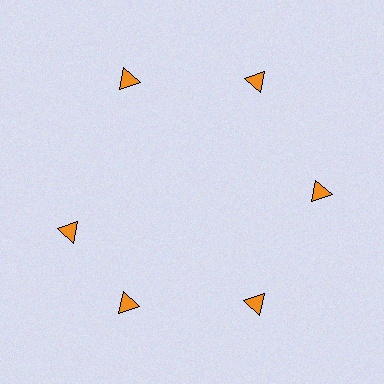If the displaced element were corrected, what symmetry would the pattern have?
It would have 6-fold rotational symmetry — the pattern would map onto itself every 60 degrees.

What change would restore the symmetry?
The symmetry would be restored by rotating it back into even spacing with its neighbors so that all 6 triangles sit at equal angles and equal distance from the center.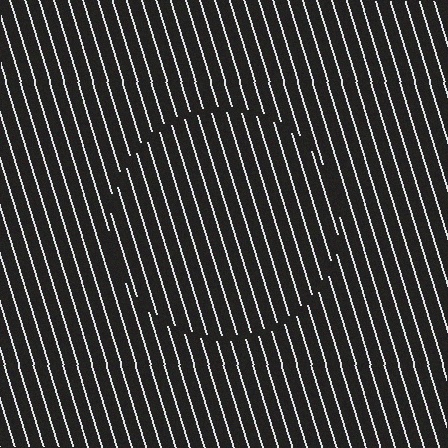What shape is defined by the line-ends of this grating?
An illusory circle. The interior of the shape contains the same grating, shifted by half a period — the contour is defined by the phase discontinuity where line-ends from the inner and outer gratings abut.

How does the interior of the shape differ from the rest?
The interior of the shape contains the same grating, shifted by half a period — the contour is defined by the phase discontinuity where line-ends from the inner and outer gratings abut.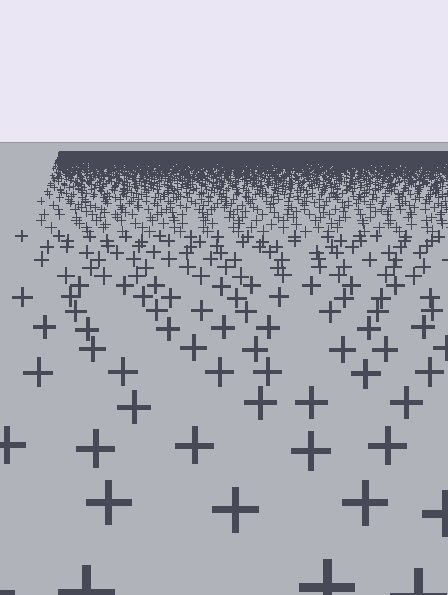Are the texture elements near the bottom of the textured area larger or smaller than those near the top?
Larger. Near the bottom, elements are closer to the viewer and appear at a bigger on-screen size.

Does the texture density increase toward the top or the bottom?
Density increases toward the top.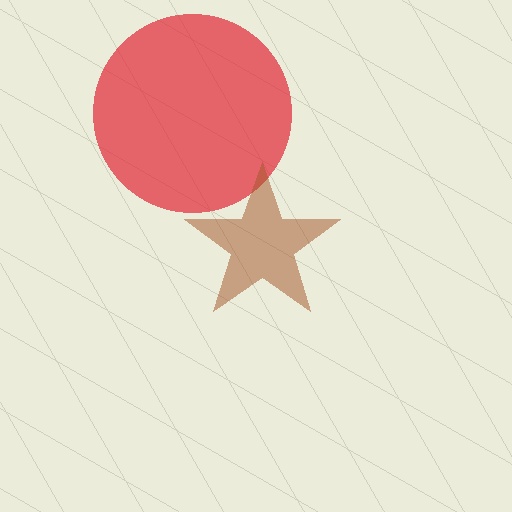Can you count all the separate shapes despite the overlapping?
Yes, there are 2 separate shapes.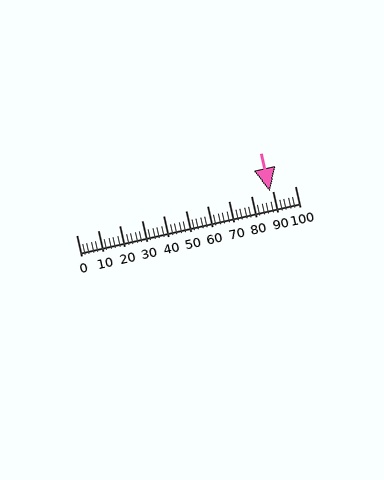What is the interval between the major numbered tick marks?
The major tick marks are spaced 10 units apart.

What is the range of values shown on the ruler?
The ruler shows values from 0 to 100.